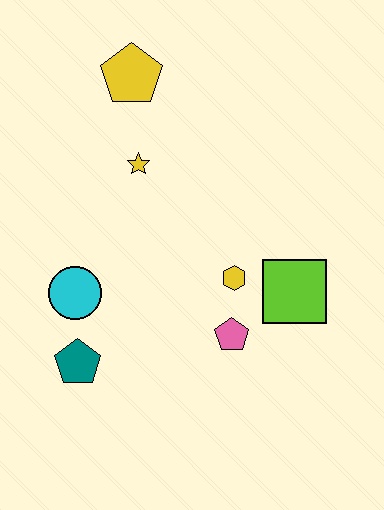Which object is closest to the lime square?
The yellow hexagon is closest to the lime square.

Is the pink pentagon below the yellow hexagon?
Yes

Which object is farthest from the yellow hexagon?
The yellow pentagon is farthest from the yellow hexagon.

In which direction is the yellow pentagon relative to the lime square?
The yellow pentagon is above the lime square.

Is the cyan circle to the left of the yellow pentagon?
Yes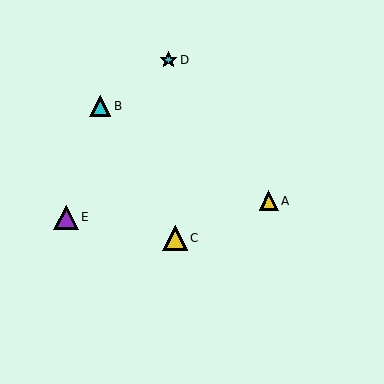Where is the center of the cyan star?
The center of the cyan star is at (169, 60).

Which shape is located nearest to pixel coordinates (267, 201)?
The yellow triangle (labeled A) at (269, 201) is nearest to that location.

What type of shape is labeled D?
Shape D is a cyan star.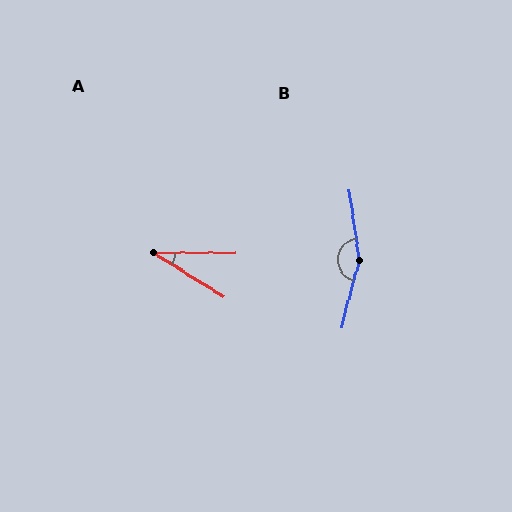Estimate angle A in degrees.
Approximately 31 degrees.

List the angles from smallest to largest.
A (31°), B (158°).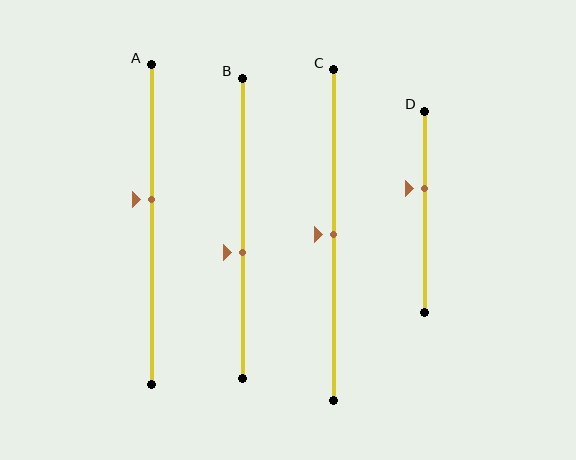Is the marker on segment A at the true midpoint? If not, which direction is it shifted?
No, the marker on segment A is shifted upward by about 8% of the segment length.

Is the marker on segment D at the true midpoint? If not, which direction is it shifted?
No, the marker on segment D is shifted upward by about 12% of the segment length.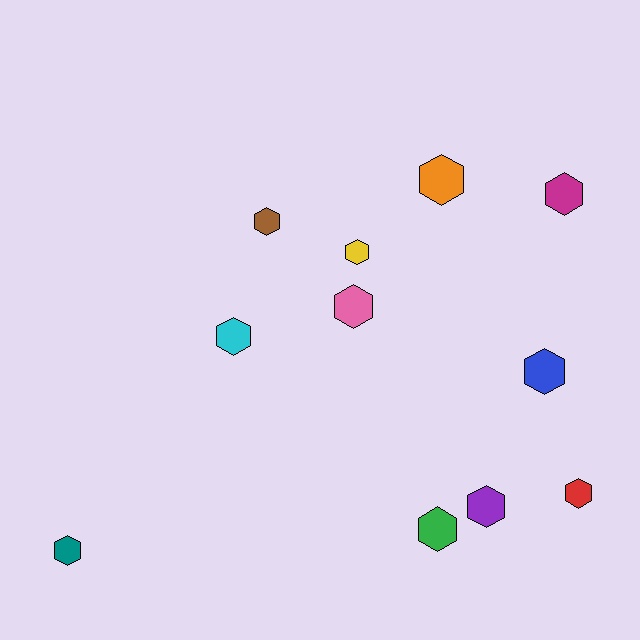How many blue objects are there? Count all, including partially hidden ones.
There is 1 blue object.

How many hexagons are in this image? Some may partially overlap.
There are 11 hexagons.